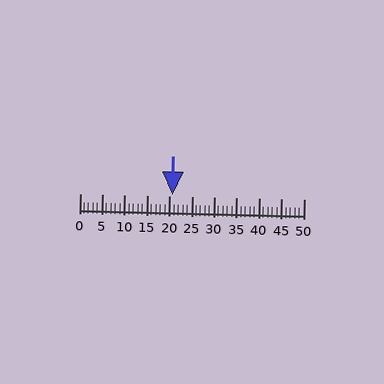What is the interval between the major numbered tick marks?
The major tick marks are spaced 5 units apart.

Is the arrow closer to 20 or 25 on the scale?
The arrow is closer to 20.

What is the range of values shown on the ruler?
The ruler shows values from 0 to 50.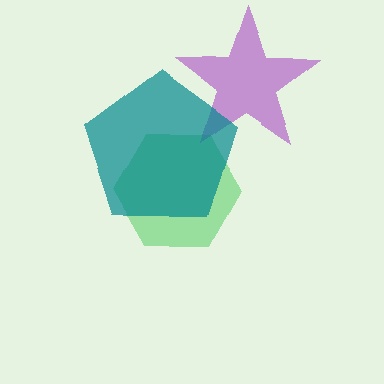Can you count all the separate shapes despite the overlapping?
Yes, there are 3 separate shapes.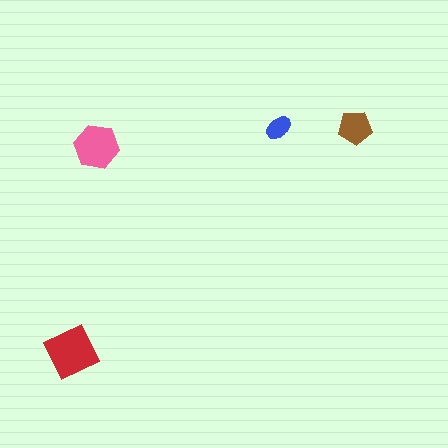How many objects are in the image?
There are 4 objects in the image.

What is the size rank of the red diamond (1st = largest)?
1st.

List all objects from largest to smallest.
The red diamond, the pink hexagon, the brown pentagon, the blue ellipse.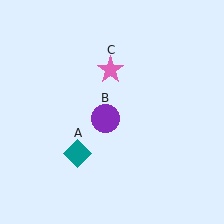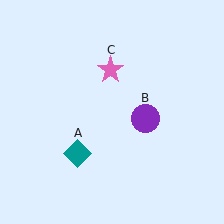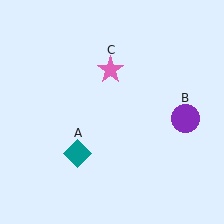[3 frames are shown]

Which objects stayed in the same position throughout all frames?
Teal diamond (object A) and pink star (object C) remained stationary.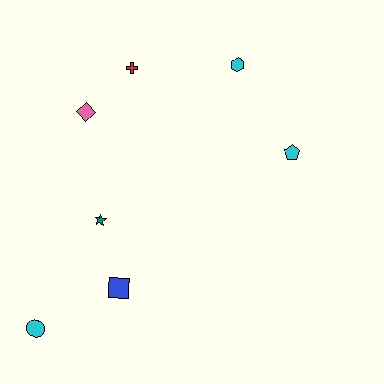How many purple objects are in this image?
There are no purple objects.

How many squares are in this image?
There is 1 square.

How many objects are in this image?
There are 7 objects.